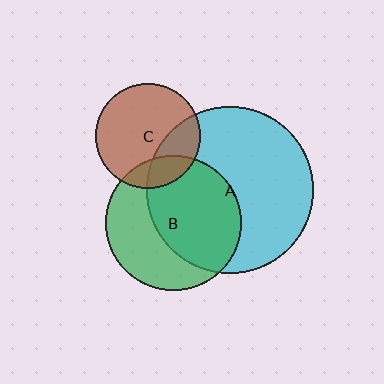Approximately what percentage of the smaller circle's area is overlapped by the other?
Approximately 25%.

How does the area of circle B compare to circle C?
Approximately 1.7 times.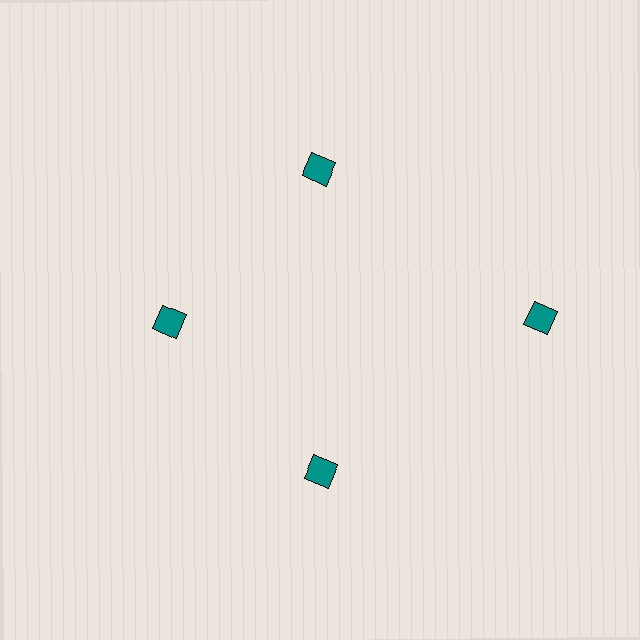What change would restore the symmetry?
The symmetry would be restored by moving it inward, back onto the ring so that all 4 diamonds sit at equal angles and equal distance from the center.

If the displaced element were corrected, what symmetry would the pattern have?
It would have 4-fold rotational symmetry — the pattern would map onto itself every 90 degrees.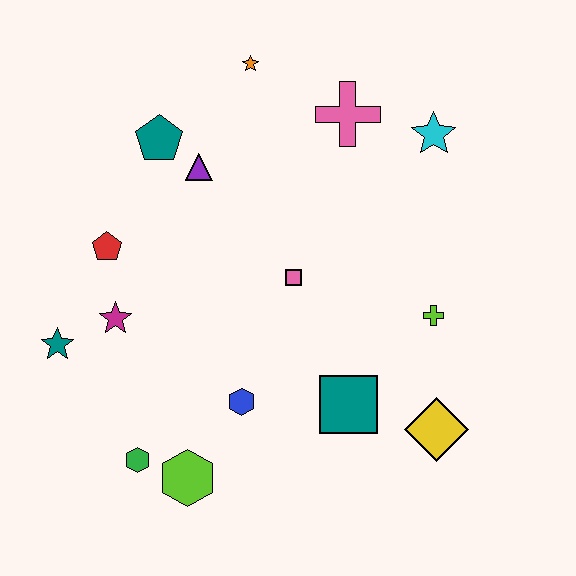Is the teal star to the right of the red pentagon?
No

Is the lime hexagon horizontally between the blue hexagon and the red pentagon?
Yes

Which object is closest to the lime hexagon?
The green hexagon is closest to the lime hexagon.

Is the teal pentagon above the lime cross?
Yes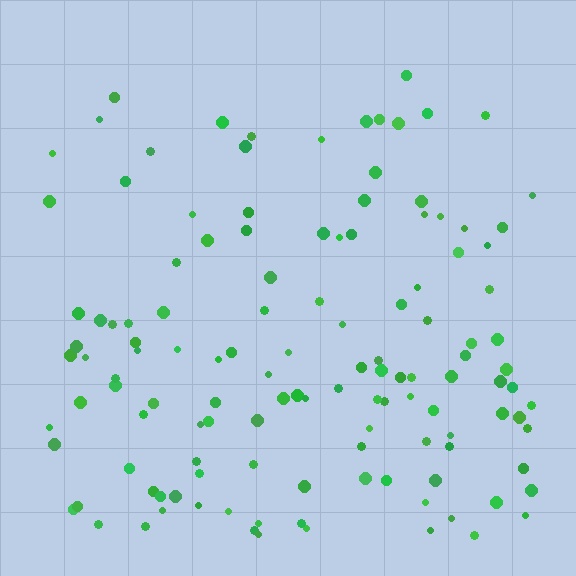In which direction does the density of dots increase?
From top to bottom, with the bottom side densest.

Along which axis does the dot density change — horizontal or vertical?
Vertical.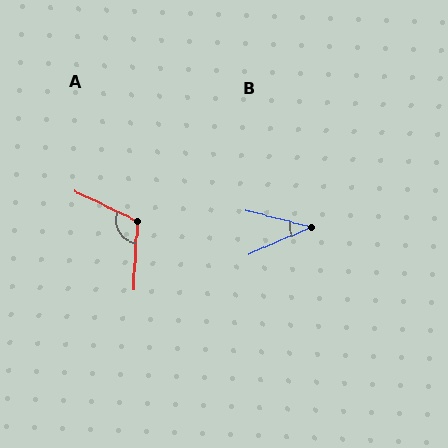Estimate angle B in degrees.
Approximately 38 degrees.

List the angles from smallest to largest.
B (38°), A (112°).